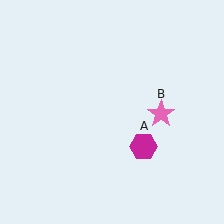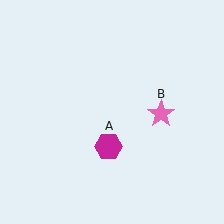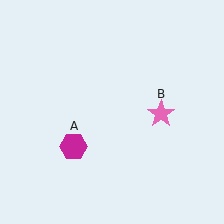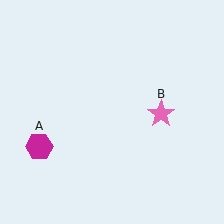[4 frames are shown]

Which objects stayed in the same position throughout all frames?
Pink star (object B) remained stationary.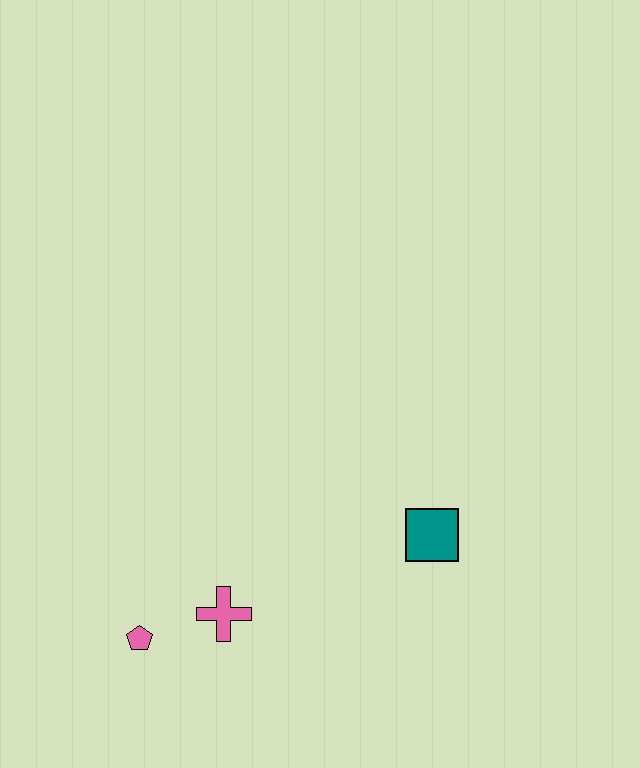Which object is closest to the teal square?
The pink cross is closest to the teal square.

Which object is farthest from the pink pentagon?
The teal square is farthest from the pink pentagon.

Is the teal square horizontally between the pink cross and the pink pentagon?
No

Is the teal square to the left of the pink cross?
No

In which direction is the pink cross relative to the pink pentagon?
The pink cross is to the right of the pink pentagon.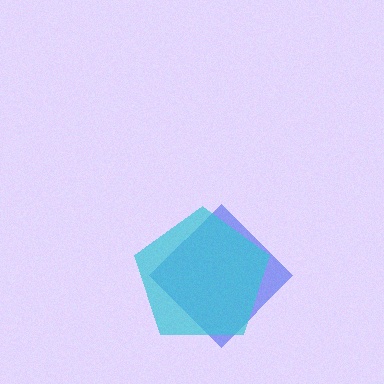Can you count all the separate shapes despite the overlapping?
Yes, there are 2 separate shapes.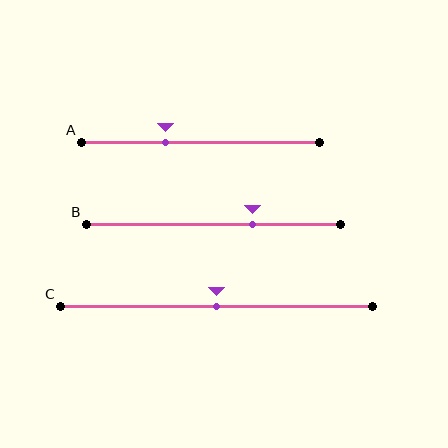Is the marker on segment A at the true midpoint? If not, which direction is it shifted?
No, the marker on segment A is shifted to the left by about 15% of the segment length.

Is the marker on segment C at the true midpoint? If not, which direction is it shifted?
Yes, the marker on segment C is at the true midpoint.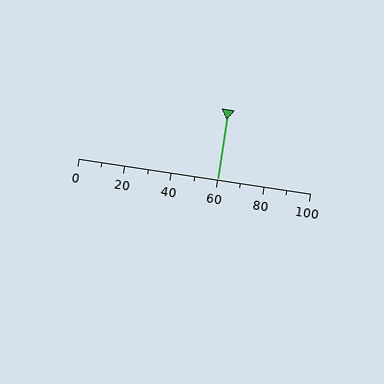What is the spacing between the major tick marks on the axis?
The major ticks are spaced 20 apart.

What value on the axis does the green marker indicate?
The marker indicates approximately 60.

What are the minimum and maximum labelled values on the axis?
The axis runs from 0 to 100.